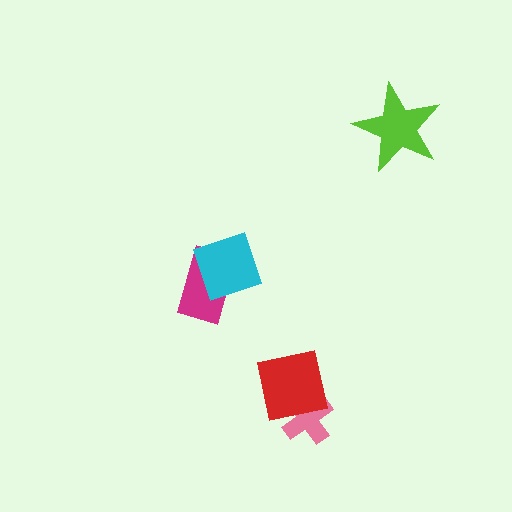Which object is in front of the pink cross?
The red square is in front of the pink cross.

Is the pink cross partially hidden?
Yes, it is partially covered by another shape.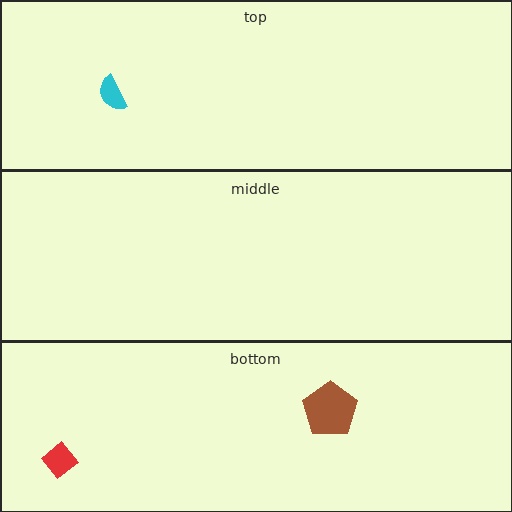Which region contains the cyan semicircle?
The top region.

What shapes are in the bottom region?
The brown pentagon, the red diamond.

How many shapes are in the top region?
1.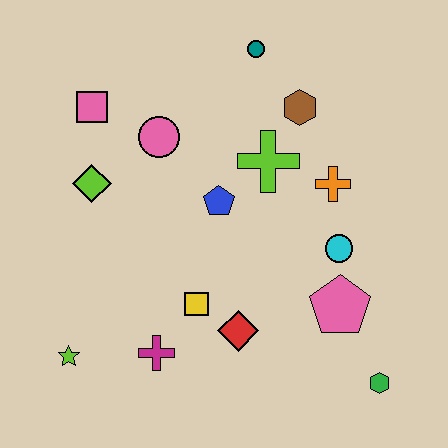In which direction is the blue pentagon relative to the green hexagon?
The blue pentagon is above the green hexagon.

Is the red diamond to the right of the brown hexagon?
No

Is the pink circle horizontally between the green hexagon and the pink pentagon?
No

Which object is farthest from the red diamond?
The teal circle is farthest from the red diamond.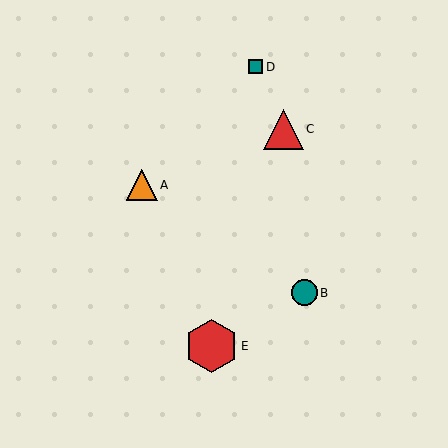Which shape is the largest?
The red hexagon (labeled E) is the largest.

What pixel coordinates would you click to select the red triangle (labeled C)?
Click at (284, 129) to select the red triangle C.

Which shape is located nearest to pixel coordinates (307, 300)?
The teal circle (labeled B) at (304, 293) is nearest to that location.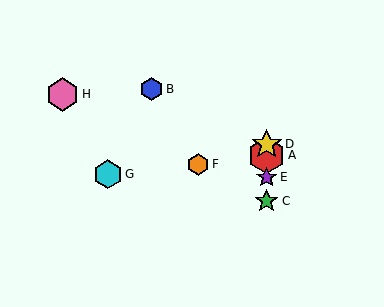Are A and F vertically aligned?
No, A is at x≈267 and F is at x≈198.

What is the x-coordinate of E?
Object E is at x≈267.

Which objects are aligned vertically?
Objects A, C, D, E are aligned vertically.